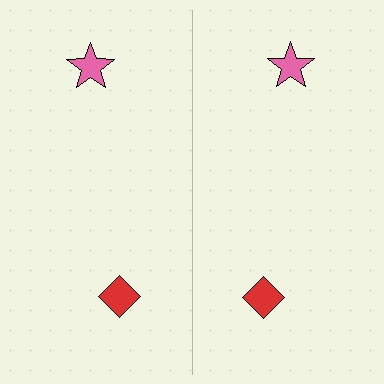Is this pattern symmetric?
Yes, this pattern has bilateral (reflection) symmetry.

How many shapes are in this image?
There are 4 shapes in this image.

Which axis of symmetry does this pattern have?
The pattern has a vertical axis of symmetry running through the center of the image.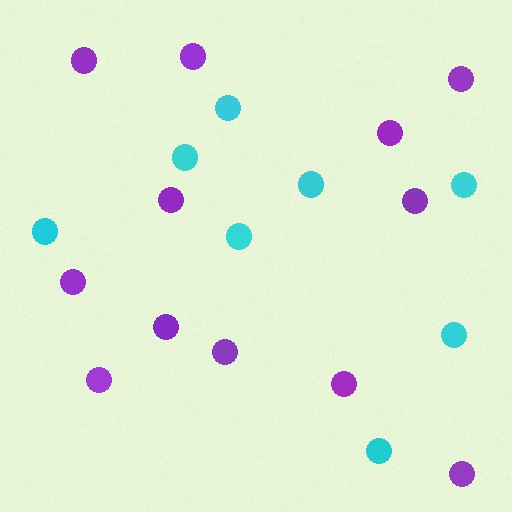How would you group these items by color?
There are 2 groups: one group of purple circles (12) and one group of cyan circles (8).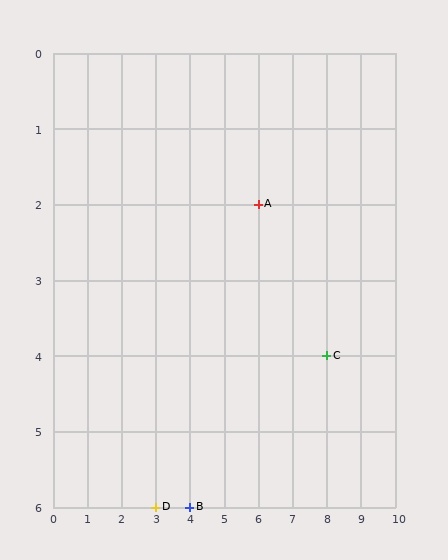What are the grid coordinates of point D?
Point D is at grid coordinates (3, 6).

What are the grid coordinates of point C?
Point C is at grid coordinates (8, 4).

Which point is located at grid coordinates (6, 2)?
Point A is at (6, 2).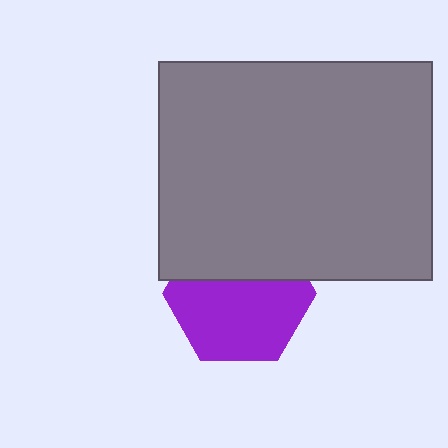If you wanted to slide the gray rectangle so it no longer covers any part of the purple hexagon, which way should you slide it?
Slide it up — that is the most direct way to separate the two shapes.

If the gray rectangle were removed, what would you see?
You would see the complete purple hexagon.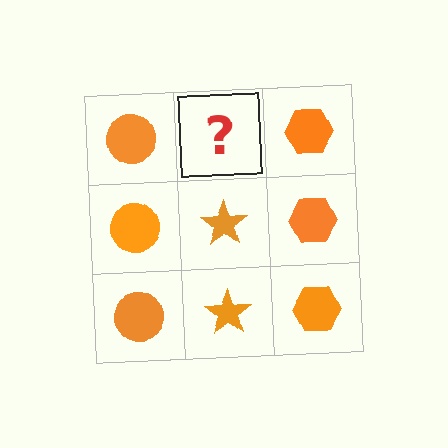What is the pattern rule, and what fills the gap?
The rule is that each column has a consistent shape. The gap should be filled with an orange star.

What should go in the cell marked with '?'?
The missing cell should contain an orange star.